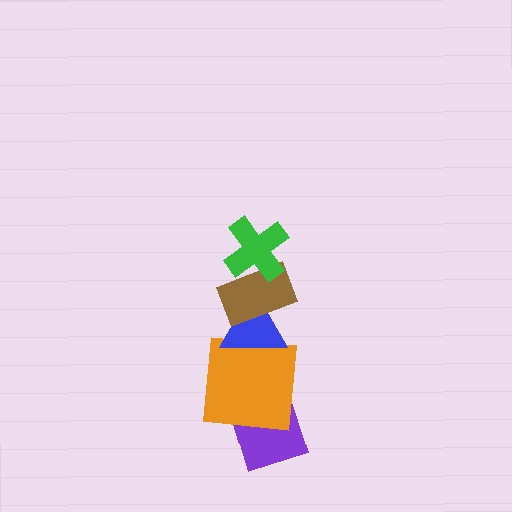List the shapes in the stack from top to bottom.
From top to bottom: the green cross, the brown rectangle, the blue triangle, the orange square, the purple diamond.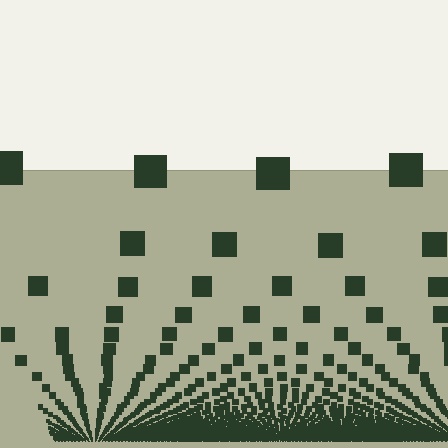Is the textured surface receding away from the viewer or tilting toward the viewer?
The surface appears to tilt toward the viewer. Texture elements get larger and sparser toward the top.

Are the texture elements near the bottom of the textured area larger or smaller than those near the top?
Smaller. The gradient is inverted — elements near the bottom are smaller and denser.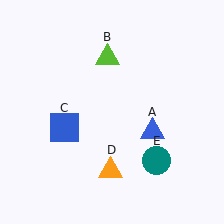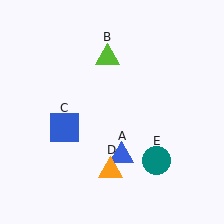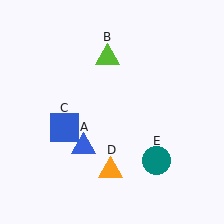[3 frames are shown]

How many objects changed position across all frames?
1 object changed position: blue triangle (object A).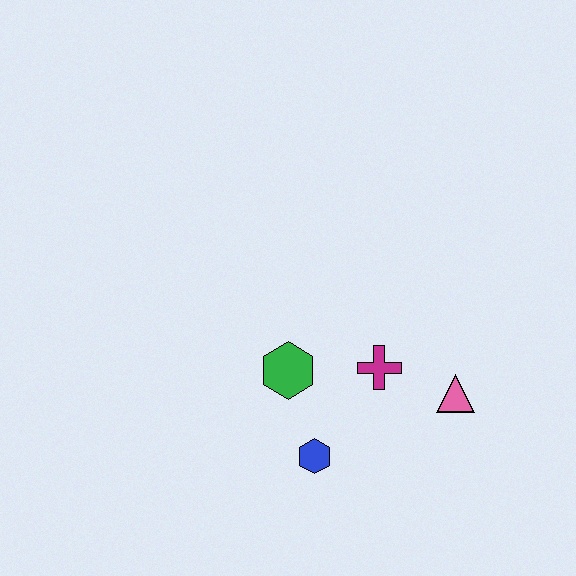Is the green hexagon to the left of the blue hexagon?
Yes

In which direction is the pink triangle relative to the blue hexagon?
The pink triangle is to the right of the blue hexagon.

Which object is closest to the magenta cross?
The pink triangle is closest to the magenta cross.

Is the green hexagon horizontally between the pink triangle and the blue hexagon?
No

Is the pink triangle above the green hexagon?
No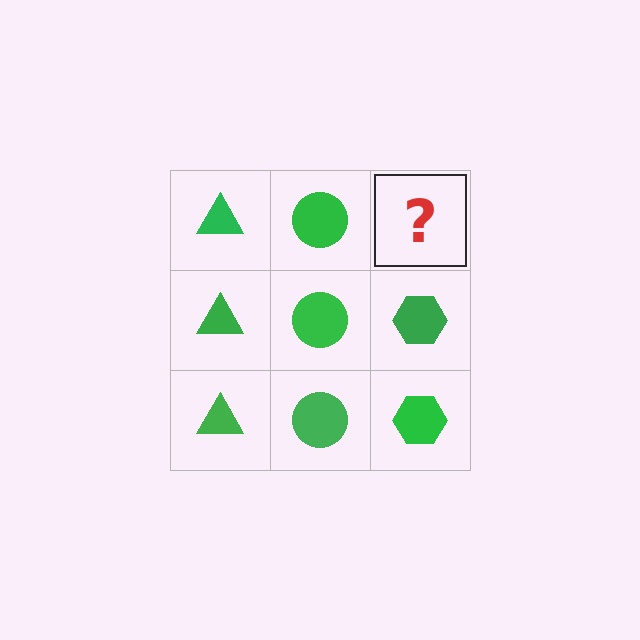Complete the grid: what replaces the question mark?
The question mark should be replaced with a green hexagon.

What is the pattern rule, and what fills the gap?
The rule is that each column has a consistent shape. The gap should be filled with a green hexagon.